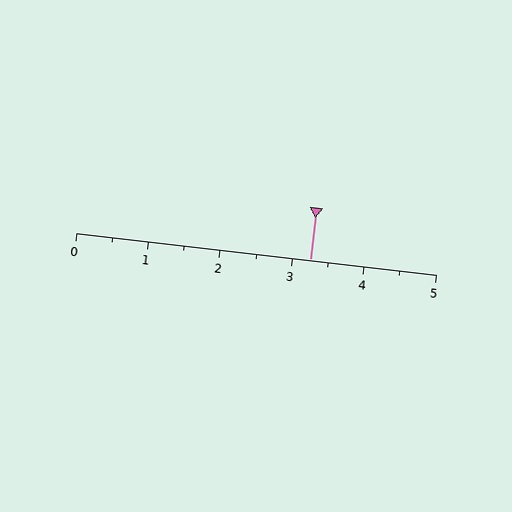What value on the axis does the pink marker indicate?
The marker indicates approximately 3.2.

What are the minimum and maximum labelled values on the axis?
The axis runs from 0 to 5.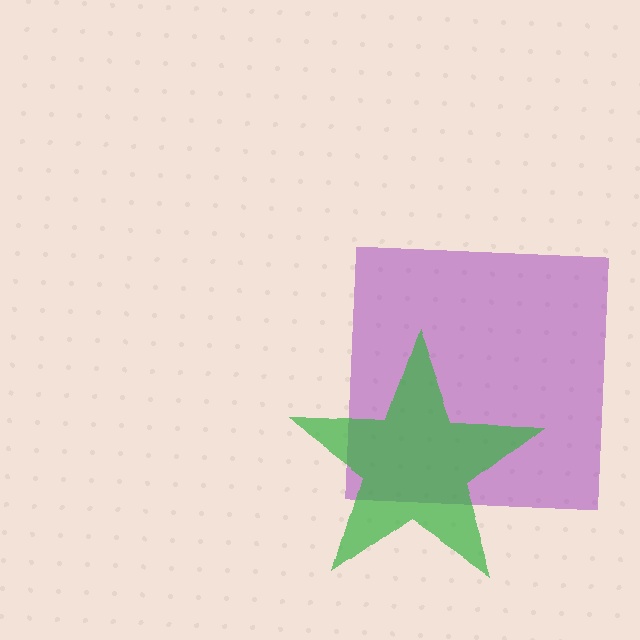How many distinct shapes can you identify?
There are 2 distinct shapes: a purple square, a green star.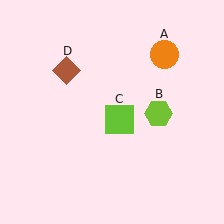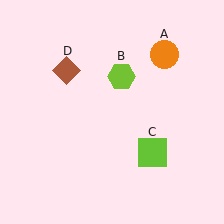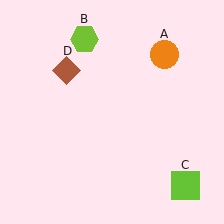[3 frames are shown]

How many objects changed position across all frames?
2 objects changed position: lime hexagon (object B), lime square (object C).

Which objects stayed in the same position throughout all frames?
Orange circle (object A) and brown diamond (object D) remained stationary.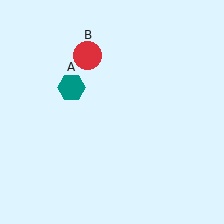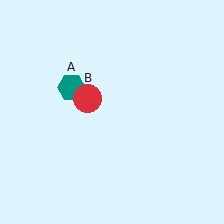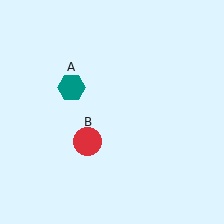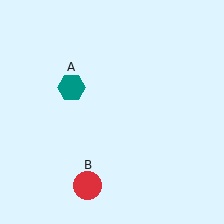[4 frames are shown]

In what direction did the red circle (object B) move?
The red circle (object B) moved down.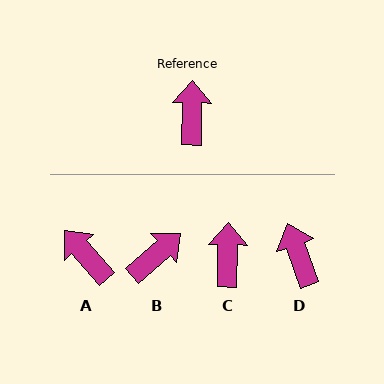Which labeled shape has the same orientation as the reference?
C.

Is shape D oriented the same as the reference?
No, it is off by about 20 degrees.